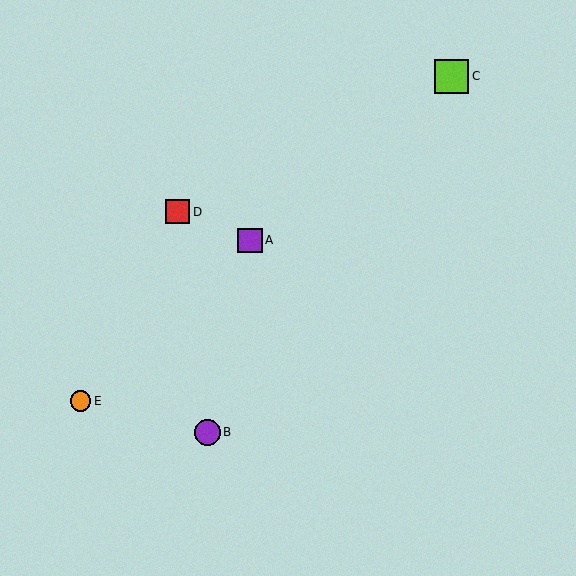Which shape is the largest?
The lime square (labeled C) is the largest.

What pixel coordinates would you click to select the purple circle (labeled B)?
Click at (207, 432) to select the purple circle B.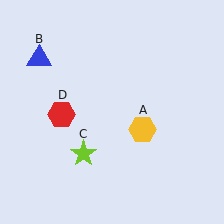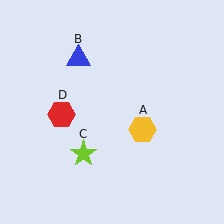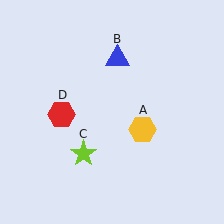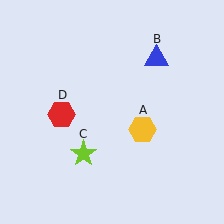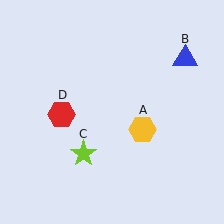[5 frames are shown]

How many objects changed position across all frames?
1 object changed position: blue triangle (object B).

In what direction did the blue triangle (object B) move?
The blue triangle (object B) moved right.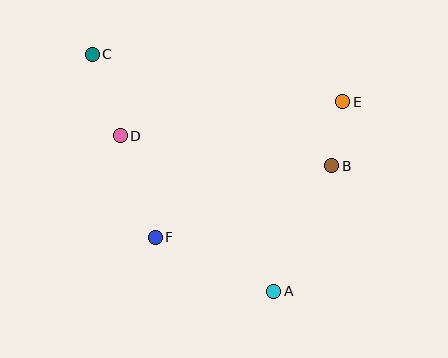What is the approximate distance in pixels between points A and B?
The distance between A and B is approximately 138 pixels.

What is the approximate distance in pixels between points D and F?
The distance between D and F is approximately 107 pixels.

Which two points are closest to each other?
Points B and E are closest to each other.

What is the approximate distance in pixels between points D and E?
The distance between D and E is approximately 225 pixels.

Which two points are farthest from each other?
Points A and C are farthest from each other.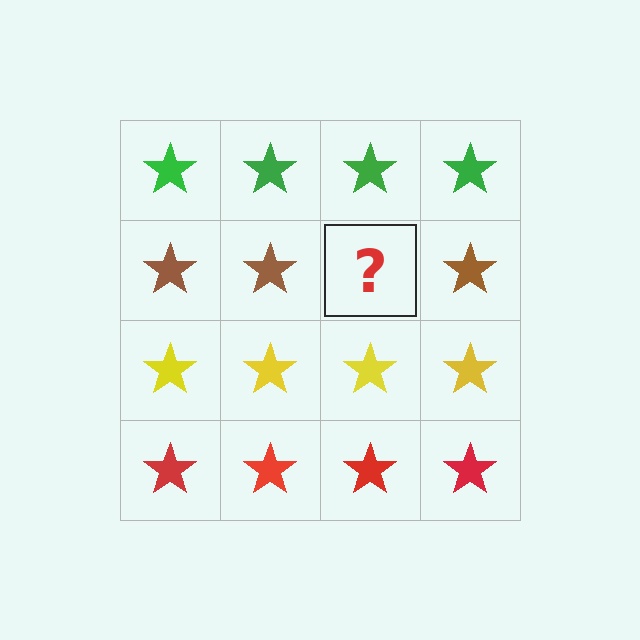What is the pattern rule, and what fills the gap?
The rule is that each row has a consistent color. The gap should be filled with a brown star.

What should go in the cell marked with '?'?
The missing cell should contain a brown star.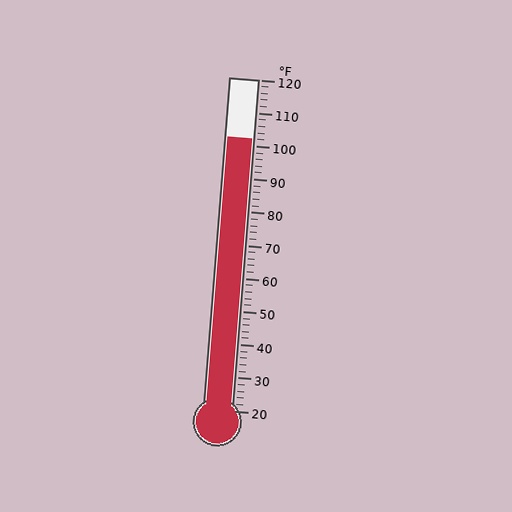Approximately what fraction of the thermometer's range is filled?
The thermometer is filled to approximately 80% of its range.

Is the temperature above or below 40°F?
The temperature is above 40°F.